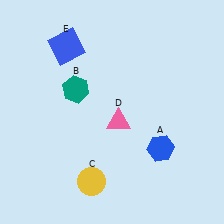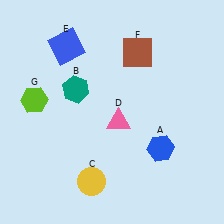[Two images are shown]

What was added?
A brown square (F), a lime hexagon (G) were added in Image 2.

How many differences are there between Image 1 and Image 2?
There are 2 differences between the two images.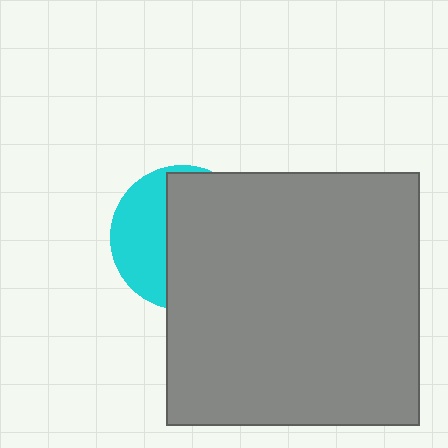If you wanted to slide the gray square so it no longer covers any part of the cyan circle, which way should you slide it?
Slide it right — that is the most direct way to separate the two shapes.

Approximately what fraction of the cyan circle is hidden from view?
Roughly 63% of the cyan circle is hidden behind the gray square.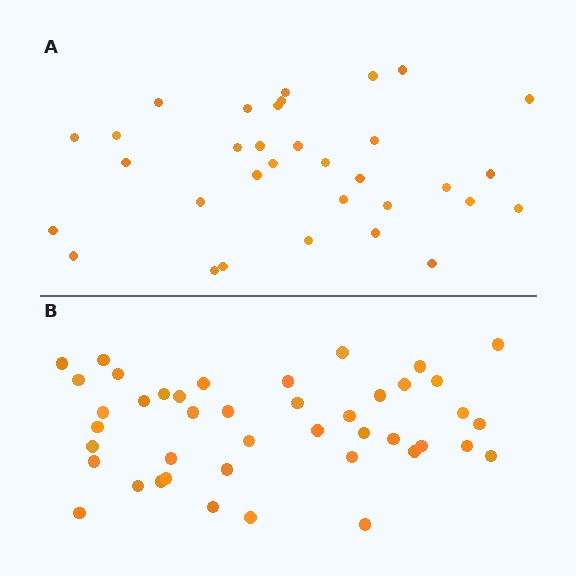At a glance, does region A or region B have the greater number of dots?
Region B (the bottom region) has more dots.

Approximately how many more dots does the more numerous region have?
Region B has roughly 10 or so more dots than region A.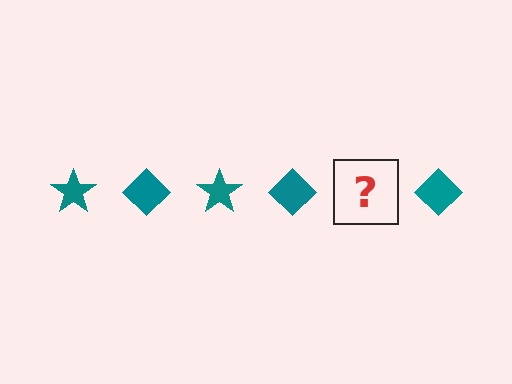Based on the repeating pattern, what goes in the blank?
The blank should be a teal star.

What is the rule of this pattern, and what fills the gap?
The rule is that the pattern cycles through star, diamond shapes in teal. The gap should be filled with a teal star.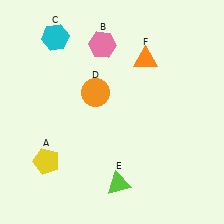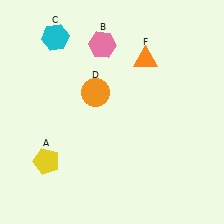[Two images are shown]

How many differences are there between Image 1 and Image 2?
There is 1 difference between the two images.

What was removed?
The lime triangle (E) was removed in Image 2.